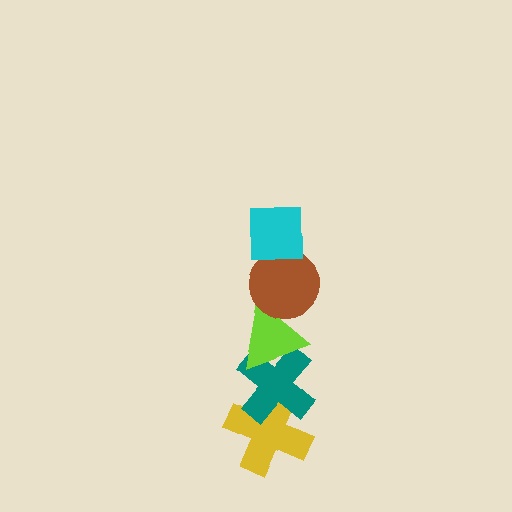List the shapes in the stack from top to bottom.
From top to bottom: the cyan square, the brown circle, the lime triangle, the teal cross, the yellow cross.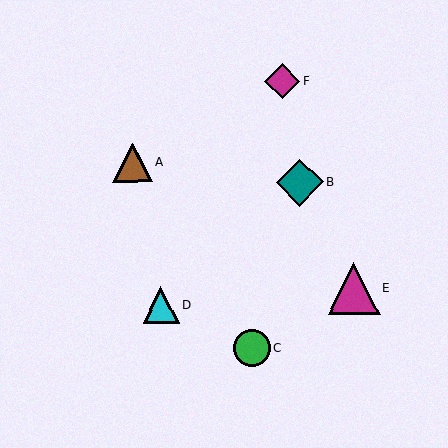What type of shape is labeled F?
Shape F is a magenta diamond.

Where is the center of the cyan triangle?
The center of the cyan triangle is at (161, 305).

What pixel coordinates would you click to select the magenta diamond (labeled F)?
Click at (282, 81) to select the magenta diamond F.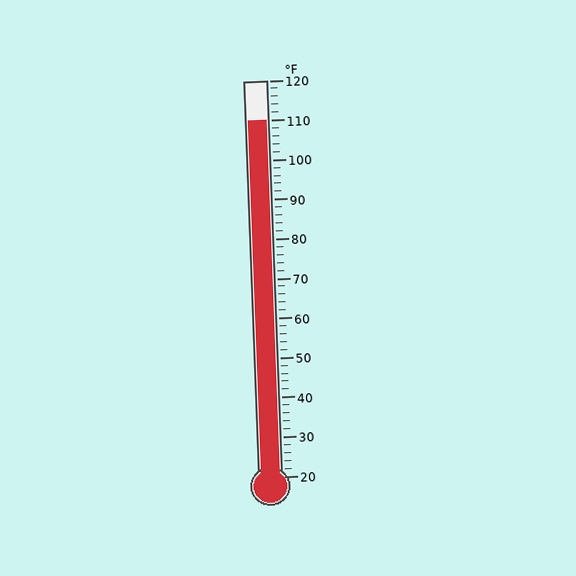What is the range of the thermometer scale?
The thermometer scale ranges from 20°F to 120°F.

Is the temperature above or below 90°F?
The temperature is above 90°F.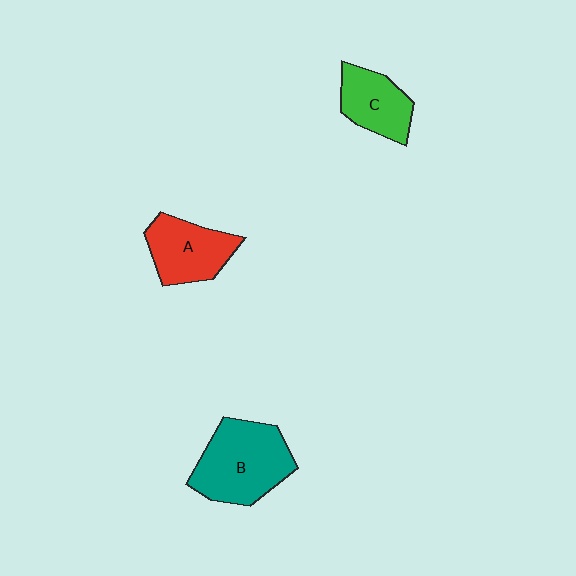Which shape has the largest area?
Shape B (teal).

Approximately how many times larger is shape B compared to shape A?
Approximately 1.4 times.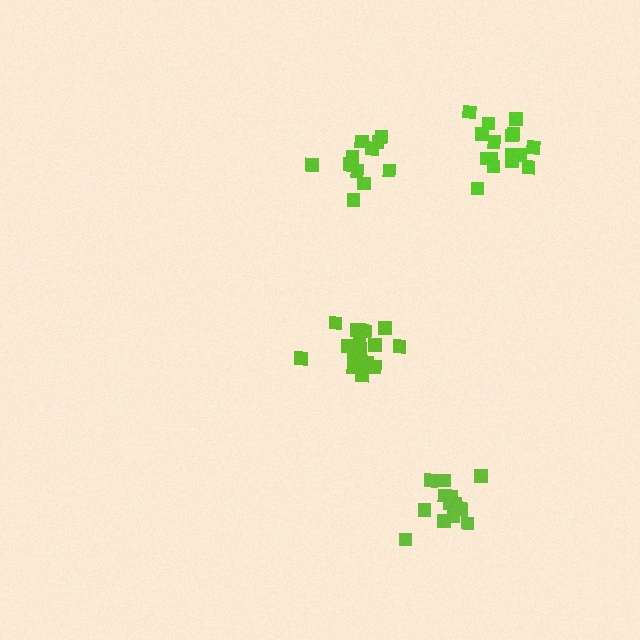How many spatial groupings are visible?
There are 4 spatial groupings.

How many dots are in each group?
Group 1: 16 dots, Group 2: 14 dots, Group 3: 16 dots, Group 4: 12 dots (58 total).